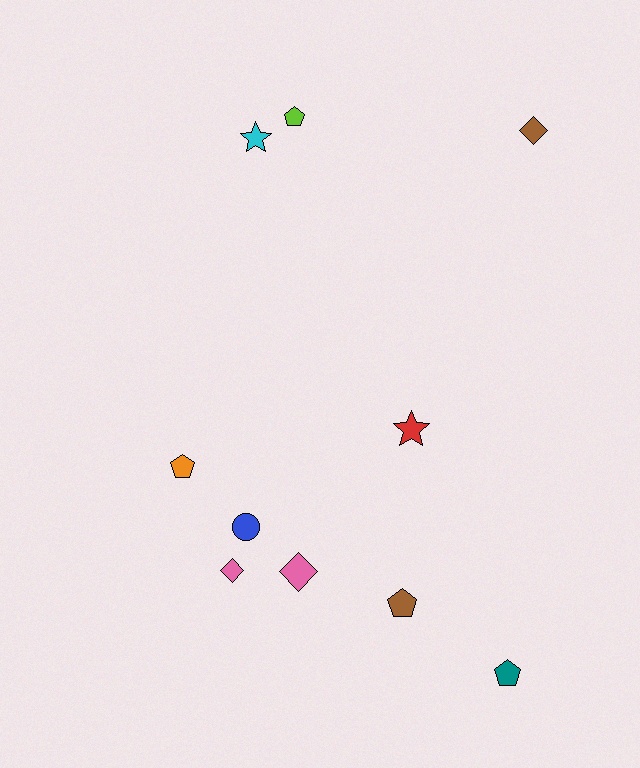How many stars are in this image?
There are 2 stars.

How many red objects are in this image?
There is 1 red object.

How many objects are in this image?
There are 10 objects.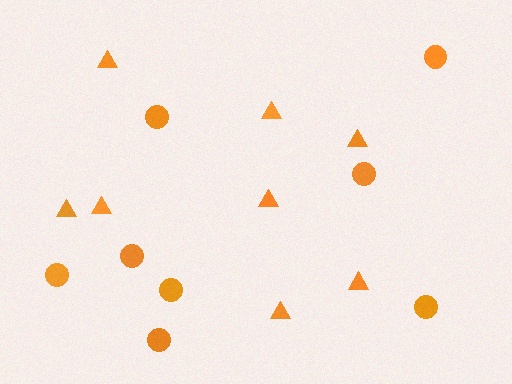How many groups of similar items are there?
There are 2 groups: one group of triangles (8) and one group of circles (8).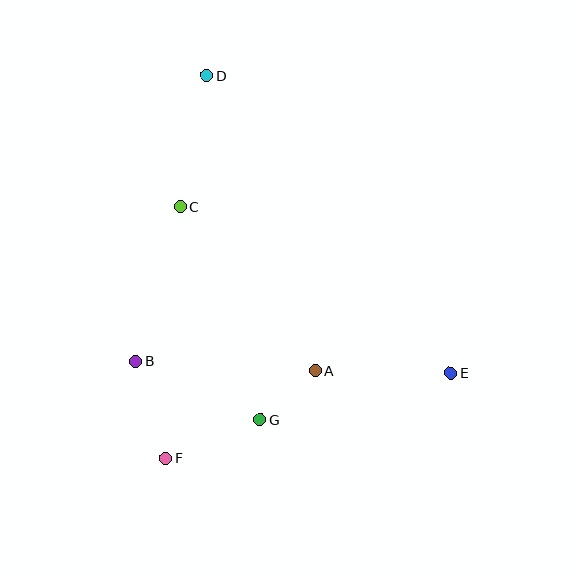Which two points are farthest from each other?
Points D and E are farthest from each other.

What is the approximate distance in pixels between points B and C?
The distance between B and C is approximately 160 pixels.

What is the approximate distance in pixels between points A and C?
The distance between A and C is approximately 212 pixels.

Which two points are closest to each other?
Points A and G are closest to each other.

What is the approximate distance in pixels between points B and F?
The distance between B and F is approximately 101 pixels.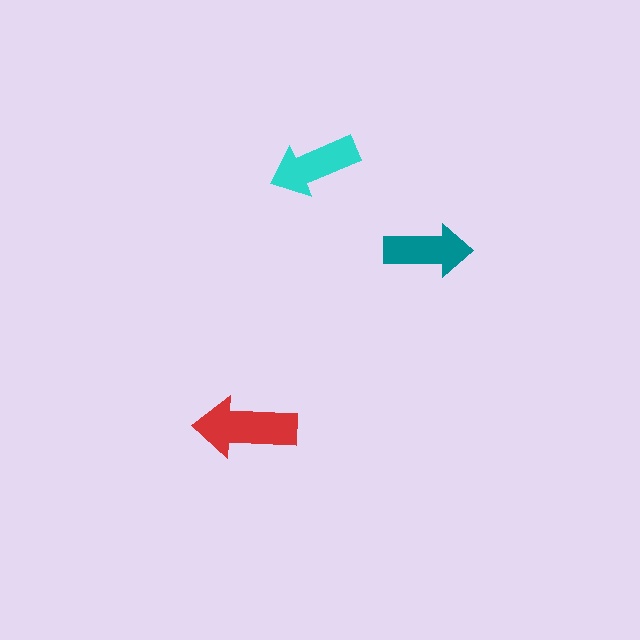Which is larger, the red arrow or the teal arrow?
The red one.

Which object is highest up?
The cyan arrow is topmost.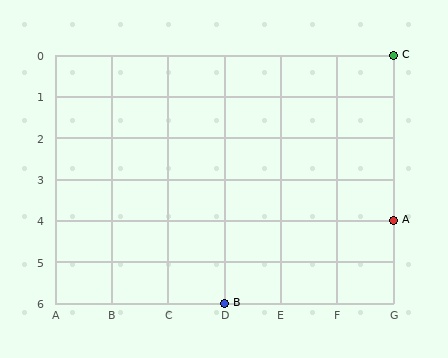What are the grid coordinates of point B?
Point B is at grid coordinates (D, 6).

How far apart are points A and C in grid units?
Points A and C are 4 rows apart.